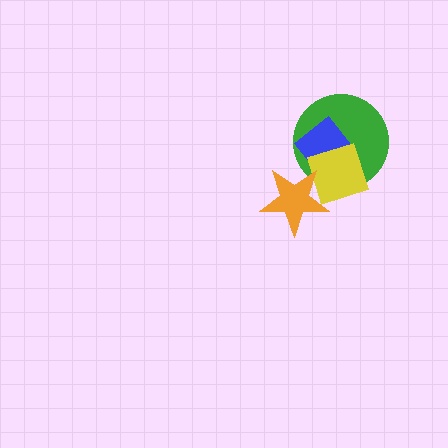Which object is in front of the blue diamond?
The yellow diamond is in front of the blue diamond.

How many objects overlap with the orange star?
2 objects overlap with the orange star.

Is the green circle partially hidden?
Yes, it is partially covered by another shape.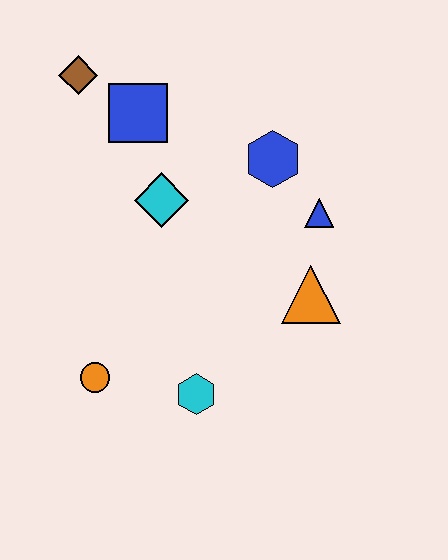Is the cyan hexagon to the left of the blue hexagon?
Yes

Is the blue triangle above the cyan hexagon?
Yes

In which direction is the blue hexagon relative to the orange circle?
The blue hexagon is above the orange circle.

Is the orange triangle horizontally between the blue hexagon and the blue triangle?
Yes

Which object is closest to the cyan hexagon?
The orange circle is closest to the cyan hexagon.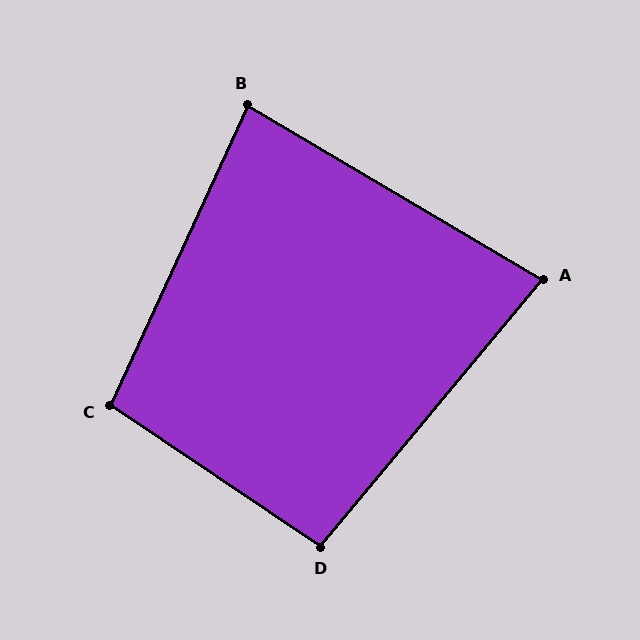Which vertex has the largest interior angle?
C, at approximately 99 degrees.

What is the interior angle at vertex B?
Approximately 84 degrees (acute).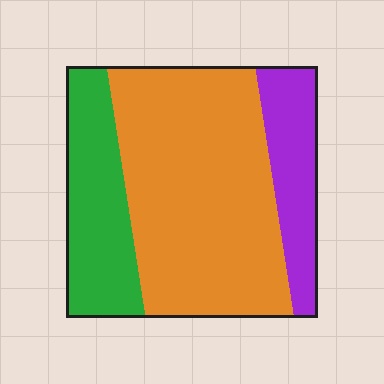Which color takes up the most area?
Orange, at roughly 60%.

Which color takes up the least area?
Purple, at roughly 15%.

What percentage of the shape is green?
Green takes up about one quarter (1/4) of the shape.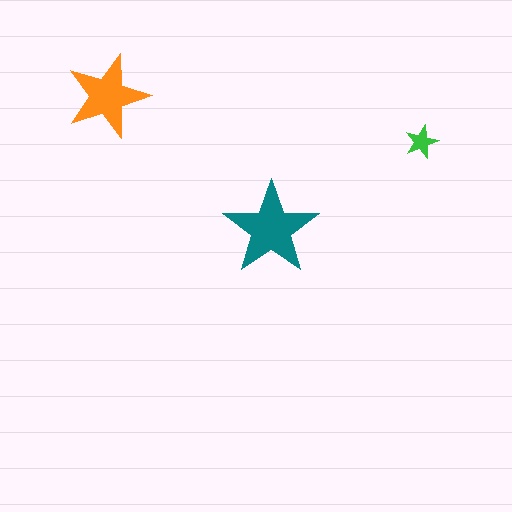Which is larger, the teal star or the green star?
The teal one.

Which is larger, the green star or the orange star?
The orange one.